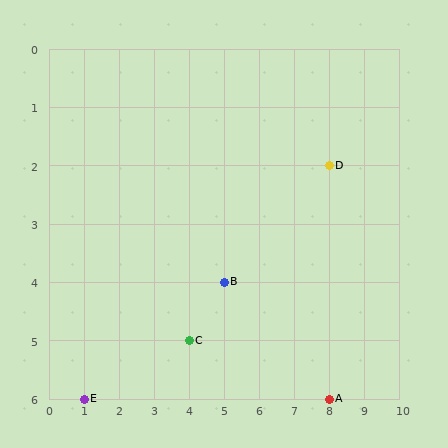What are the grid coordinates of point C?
Point C is at grid coordinates (4, 5).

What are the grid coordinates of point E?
Point E is at grid coordinates (1, 6).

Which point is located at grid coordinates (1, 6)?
Point E is at (1, 6).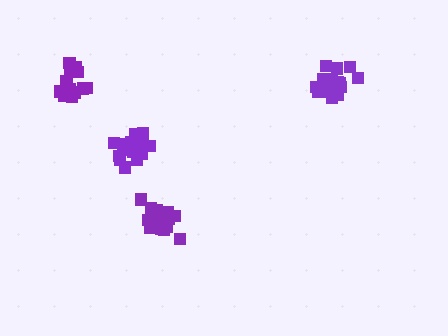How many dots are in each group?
Group 1: 14 dots, Group 2: 14 dots, Group 3: 19 dots, Group 4: 17 dots (64 total).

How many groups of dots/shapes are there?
There are 4 groups.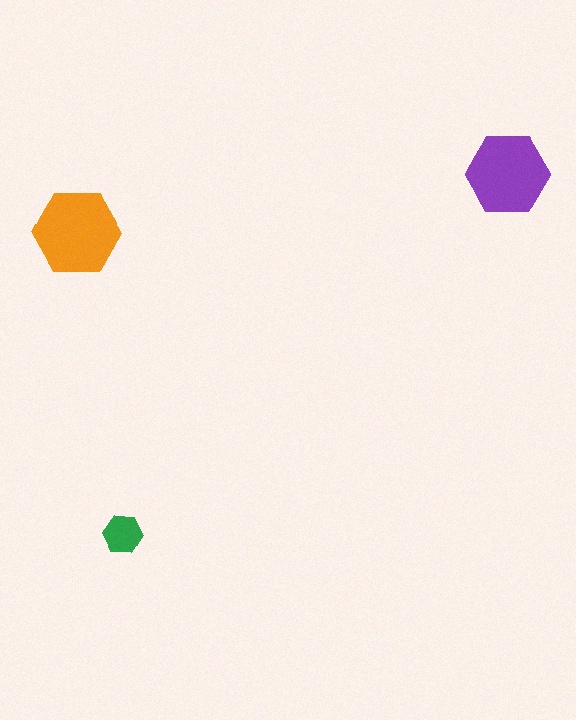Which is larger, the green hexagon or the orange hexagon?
The orange one.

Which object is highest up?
The purple hexagon is topmost.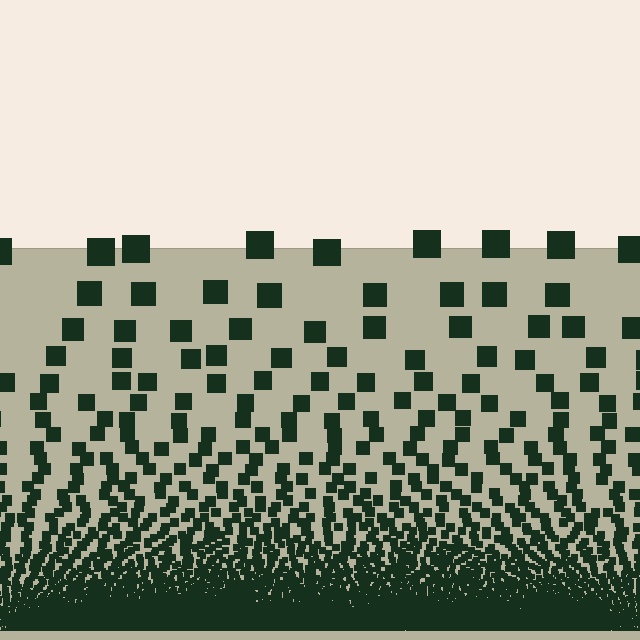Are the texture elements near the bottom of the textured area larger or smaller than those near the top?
Smaller. The gradient is inverted — elements near the bottom are smaller and denser.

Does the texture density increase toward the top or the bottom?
Density increases toward the bottom.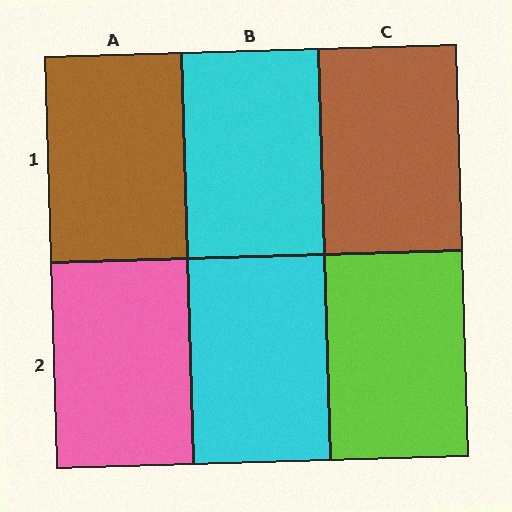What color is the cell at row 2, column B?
Cyan.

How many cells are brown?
2 cells are brown.